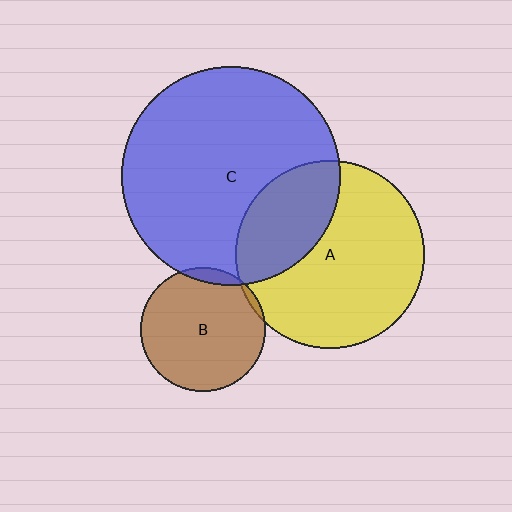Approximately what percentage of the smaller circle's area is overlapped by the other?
Approximately 5%.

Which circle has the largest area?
Circle C (blue).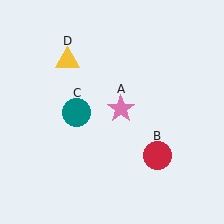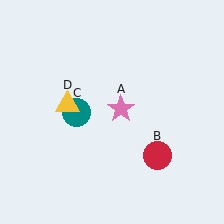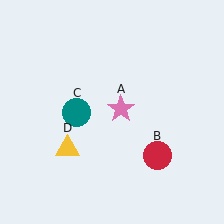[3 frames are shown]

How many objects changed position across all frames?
1 object changed position: yellow triangle (object D).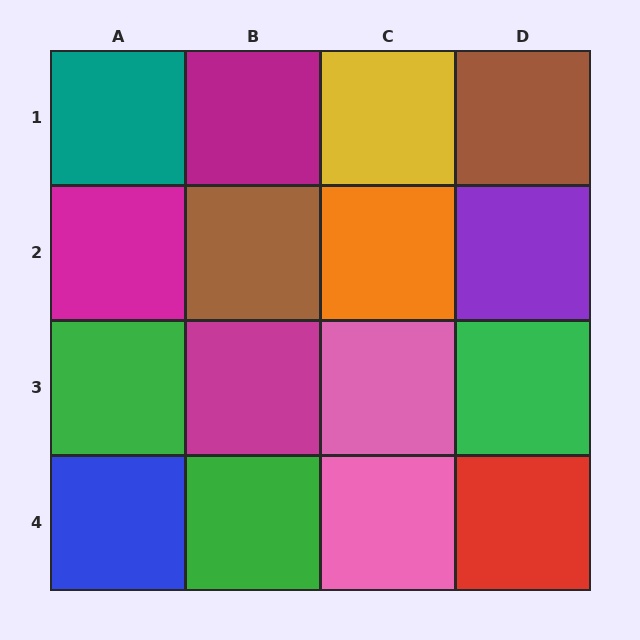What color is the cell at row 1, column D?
Brown.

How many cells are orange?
1 cell is orange.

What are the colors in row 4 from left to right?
Blue, green, pink, red.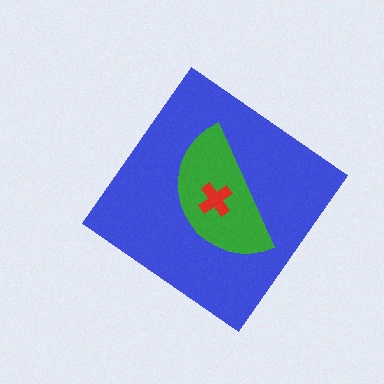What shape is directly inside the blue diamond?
The green semicircle.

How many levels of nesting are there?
3.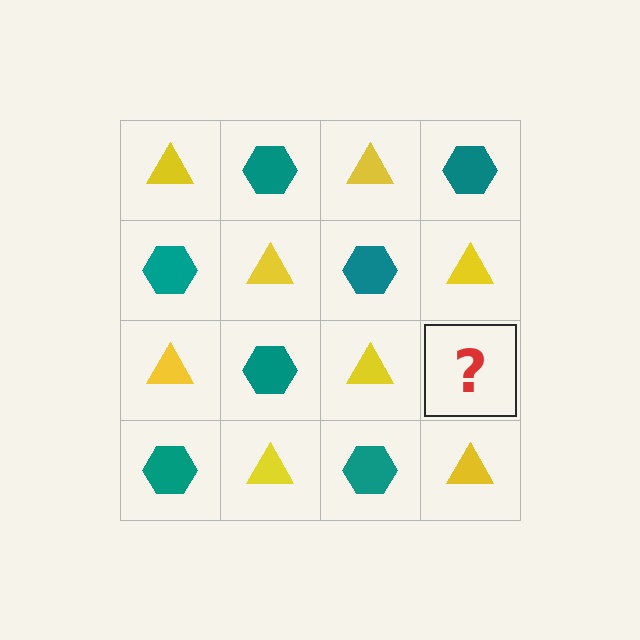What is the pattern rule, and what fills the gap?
The rule is that it alternates yellow triangle and teal hexagon in a checkerboard pattern. The gap should be filled with a teal hexagon.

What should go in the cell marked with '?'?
The missing cell should contain a teal hexagon.